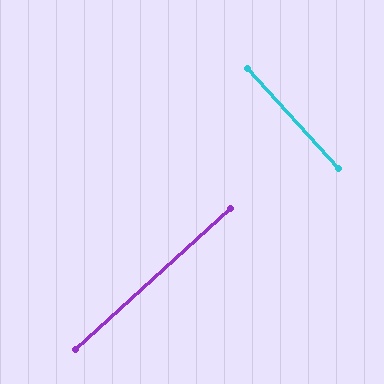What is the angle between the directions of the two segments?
Approximately 90 degrees.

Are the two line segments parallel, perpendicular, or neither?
Perpendicular — they meet at approximately 90°.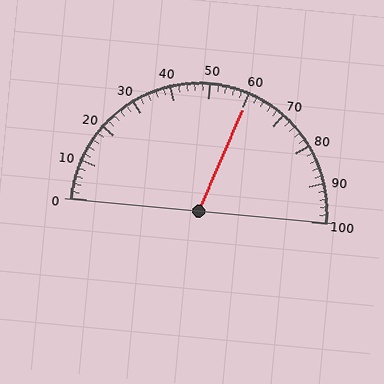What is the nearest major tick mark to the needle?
The nearest major tick mark is 60.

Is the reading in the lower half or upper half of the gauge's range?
The reading is in the upper half of the range (0 to 100).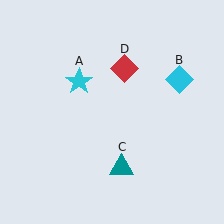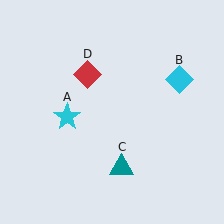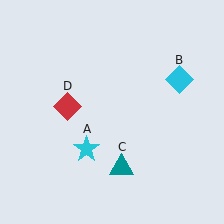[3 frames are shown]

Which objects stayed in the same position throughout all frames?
Cyan diamond (object B) and teal triangle (object C) remained stationary.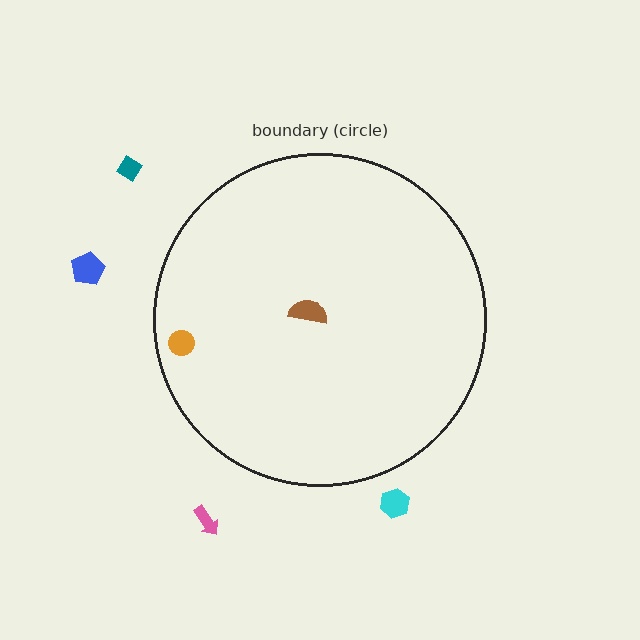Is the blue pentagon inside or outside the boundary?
Outside.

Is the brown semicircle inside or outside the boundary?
Inside.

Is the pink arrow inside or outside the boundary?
Outside.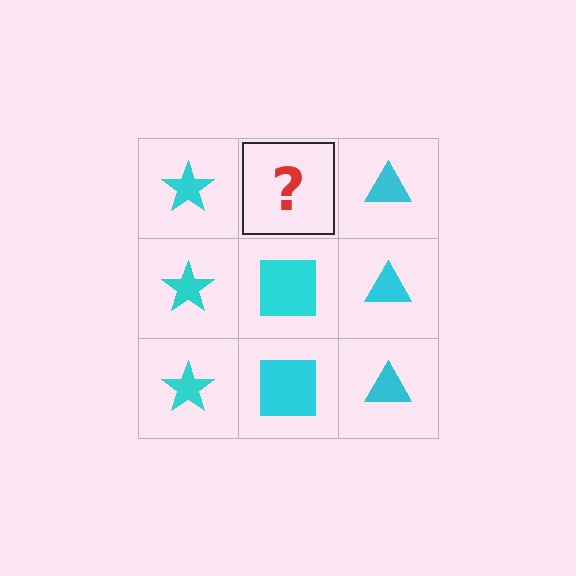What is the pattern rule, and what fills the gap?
The rule is that each column has a consistent shape. The gap should be filled with a cyan square.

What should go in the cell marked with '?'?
The missing cell should contain a cyan square.